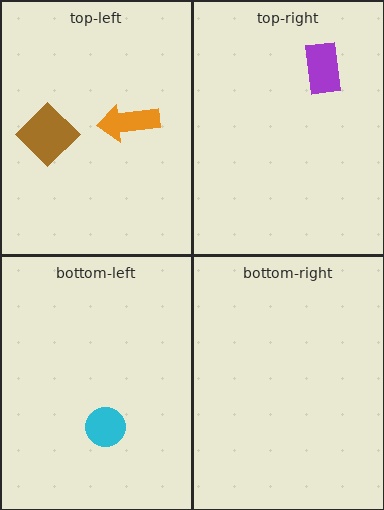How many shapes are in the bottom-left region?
1.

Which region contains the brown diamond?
The top-left region.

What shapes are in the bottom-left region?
The cyan circle.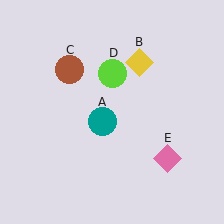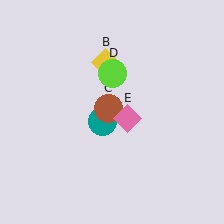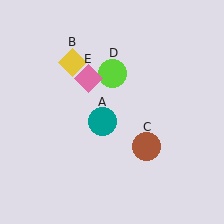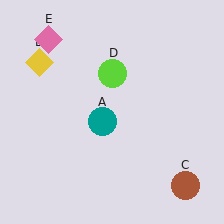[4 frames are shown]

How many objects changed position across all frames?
3 objects changed position: yellow diamond (object B), brown circle (object C), pink diamond (object E).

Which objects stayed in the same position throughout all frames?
Teal circle (object A) and lime circle (object D) remained stationary.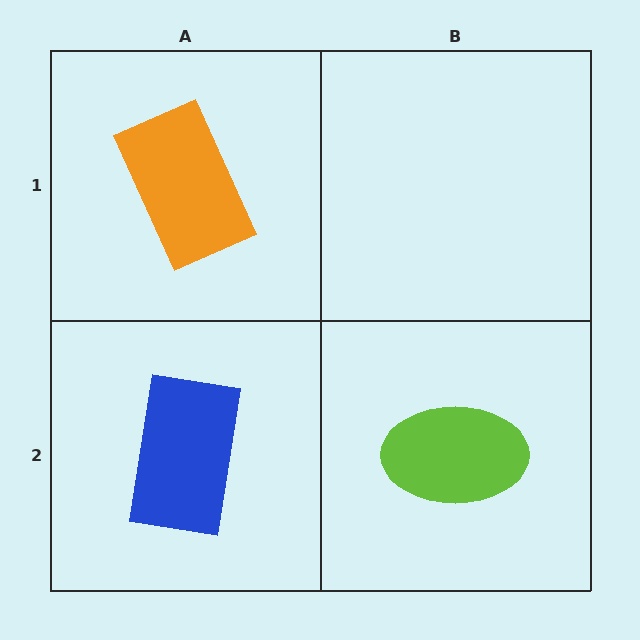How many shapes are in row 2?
2 shapes.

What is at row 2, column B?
A lime ellipse.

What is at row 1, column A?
An orange rectangle.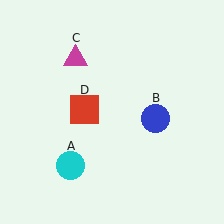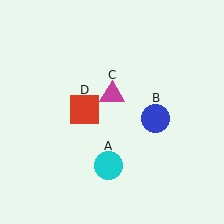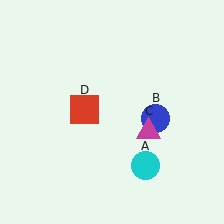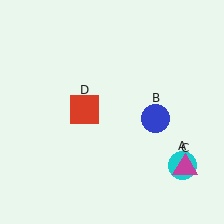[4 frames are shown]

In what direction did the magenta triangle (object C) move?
The magenta triangle (object C) moved down and to the right.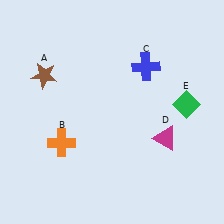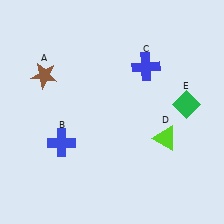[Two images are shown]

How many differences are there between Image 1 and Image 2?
There are 2 differences between the two images.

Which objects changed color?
B changed from orange to blue. D changed from magenta to lime.